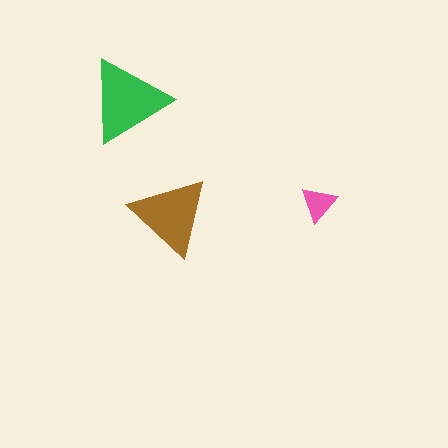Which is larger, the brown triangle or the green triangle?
The green one.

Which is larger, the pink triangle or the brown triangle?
The brown one.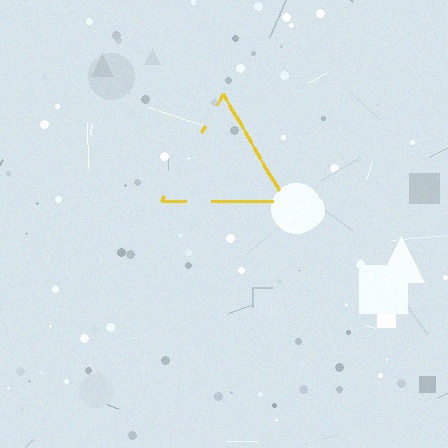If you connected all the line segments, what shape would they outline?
They would outline a triangle.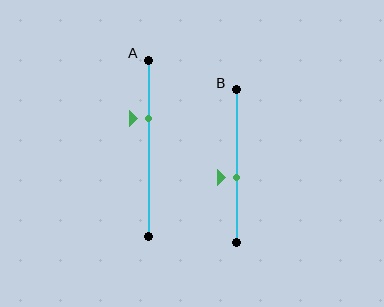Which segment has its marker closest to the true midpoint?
Segment B has its marker closest to the true midpoint.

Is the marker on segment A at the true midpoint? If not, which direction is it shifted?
No, the marker on segment A is shifted upward by about 17% of the segment length.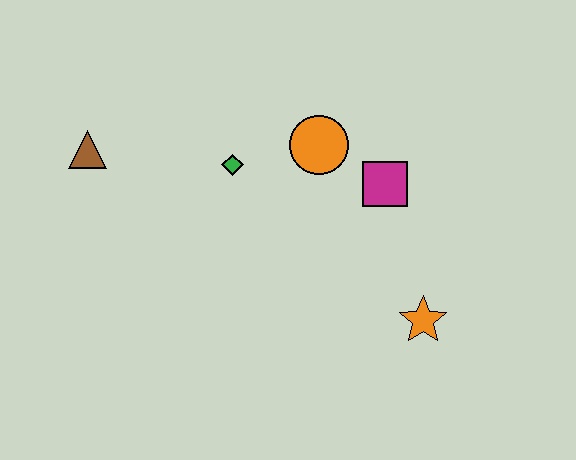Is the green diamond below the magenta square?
No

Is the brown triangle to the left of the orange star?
Yes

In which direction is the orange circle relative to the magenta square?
The orange circle is to the left of the magenta square.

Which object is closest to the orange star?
The magenta square is closest to the orange star.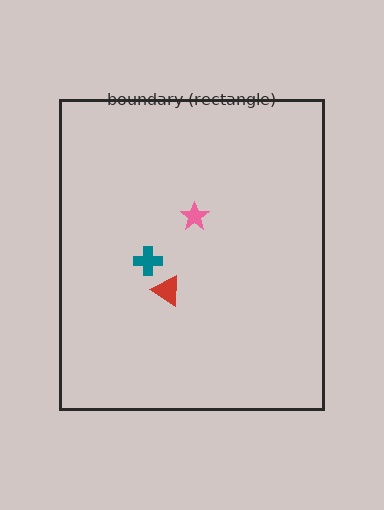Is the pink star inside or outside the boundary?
Inside.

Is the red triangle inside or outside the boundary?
Inside.